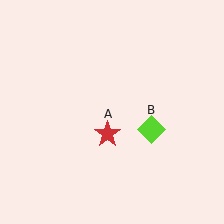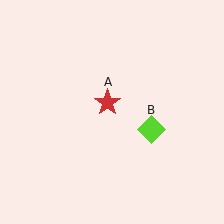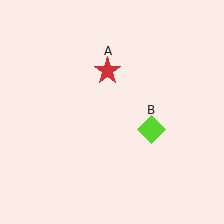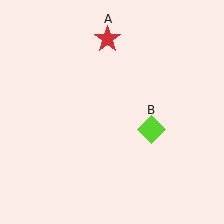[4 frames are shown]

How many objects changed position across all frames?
1 object changed position: red star (object A).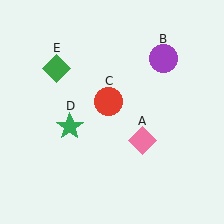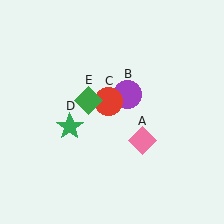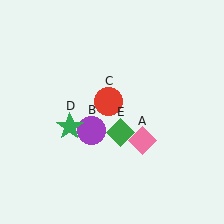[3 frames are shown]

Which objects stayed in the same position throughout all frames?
Pink diamond (object A) and red circle (object C) and green star (object D) remained stationary.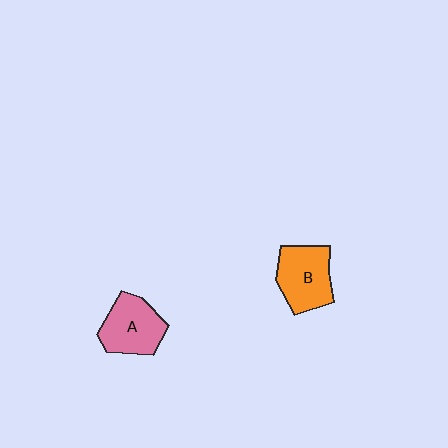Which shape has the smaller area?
Shape A (pink).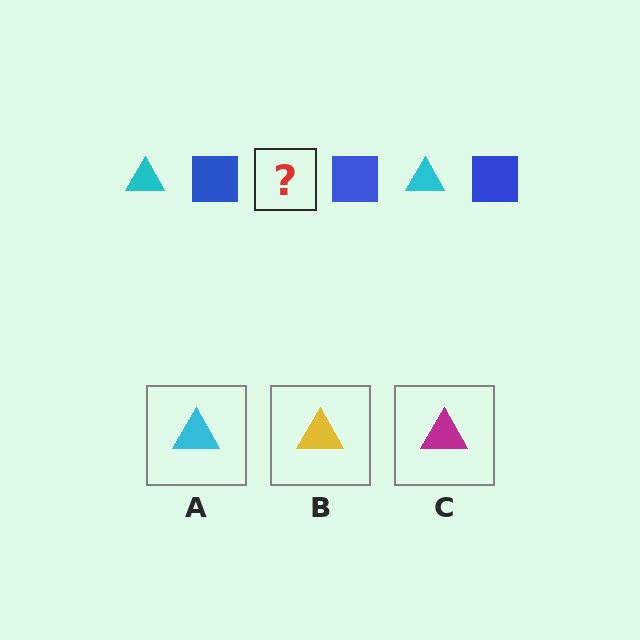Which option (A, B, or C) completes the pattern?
A.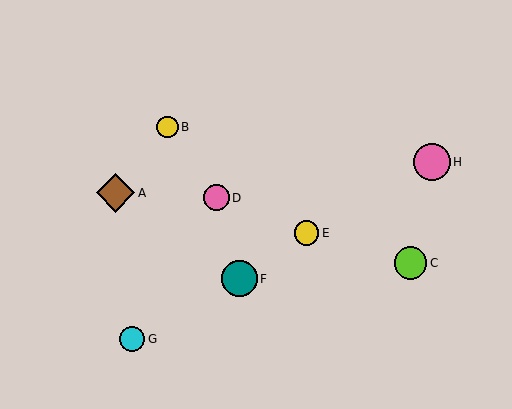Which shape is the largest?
The brown diamond (labeled A) is the largest.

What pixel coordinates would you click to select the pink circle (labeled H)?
Click at (432, 162) to select the pink circle H.